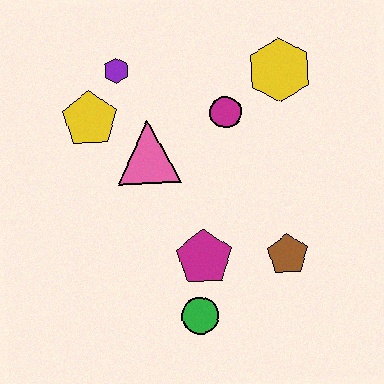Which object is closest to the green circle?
The magenta pentagon is closest to the green circle.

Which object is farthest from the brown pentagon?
The purple hexagon is farthest from the brown pentagon.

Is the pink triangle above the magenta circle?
No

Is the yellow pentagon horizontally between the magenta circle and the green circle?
No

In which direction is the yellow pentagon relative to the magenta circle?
The yellow pentagon is to the left of the magenta circle.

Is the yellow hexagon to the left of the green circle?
No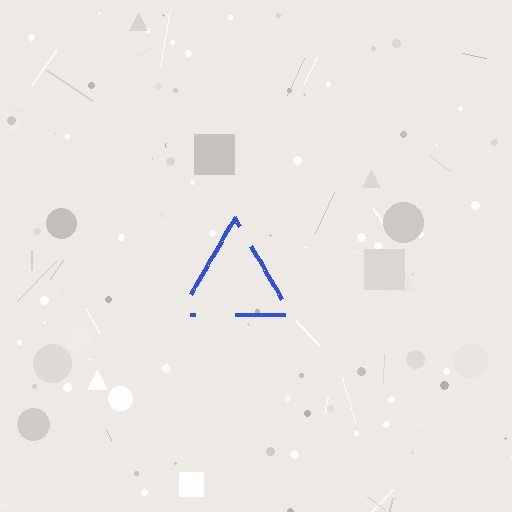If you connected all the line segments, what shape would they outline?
They would outline a triangle.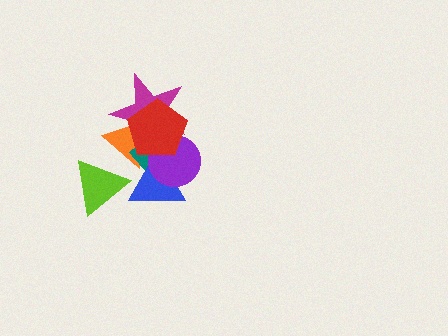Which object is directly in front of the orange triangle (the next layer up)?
The teal diamond is directly in front of the orange triangle.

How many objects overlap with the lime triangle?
2 objects overlap with the lime triangle.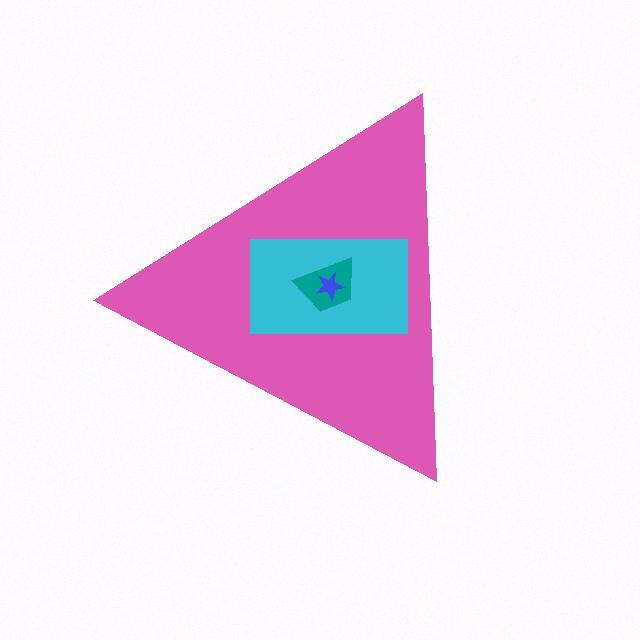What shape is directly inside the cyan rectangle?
The teal trapezoid.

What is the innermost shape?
The blue star.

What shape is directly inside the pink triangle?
The cyan rectangle.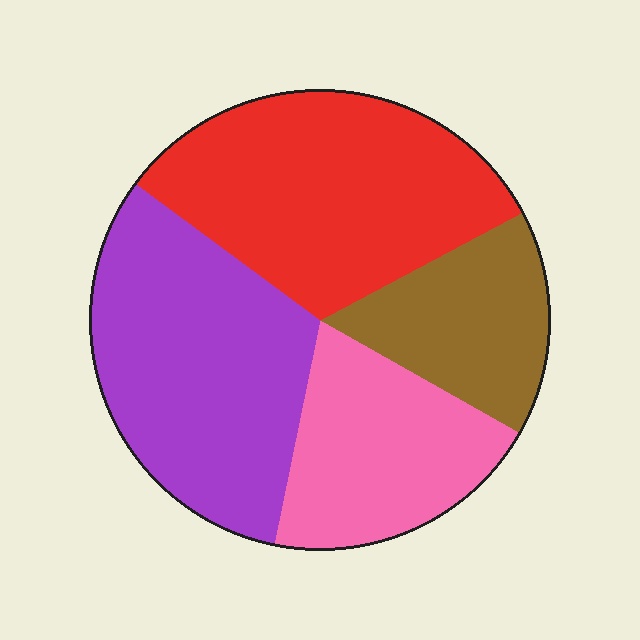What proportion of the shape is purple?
Purple covers around 30% of the shape.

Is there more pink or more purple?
Purple.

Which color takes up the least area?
Brown, at roughly 15%.